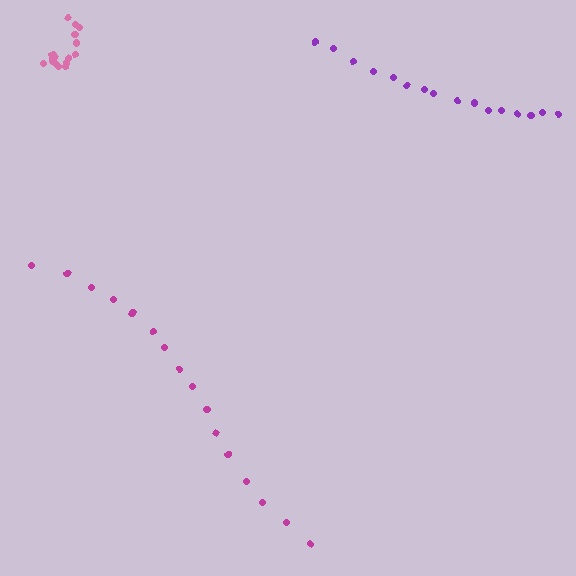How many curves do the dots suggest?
There are 3 distinct paths.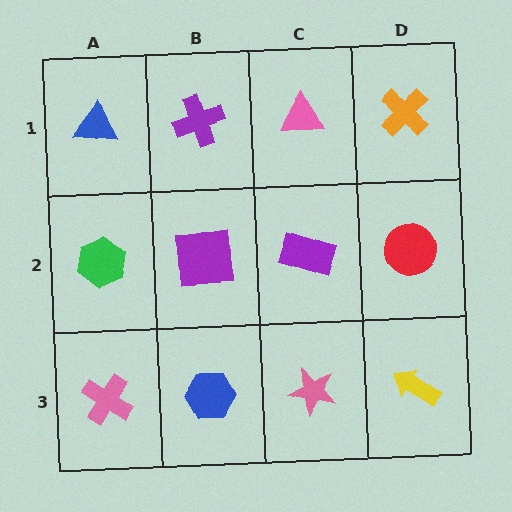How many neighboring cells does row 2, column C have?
4.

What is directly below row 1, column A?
A green hexagon.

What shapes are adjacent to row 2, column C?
A pink triangle (row 1, column C), a pink star (row 3, column C), a purple square (row 2, column B), a red circle (row 2, column D).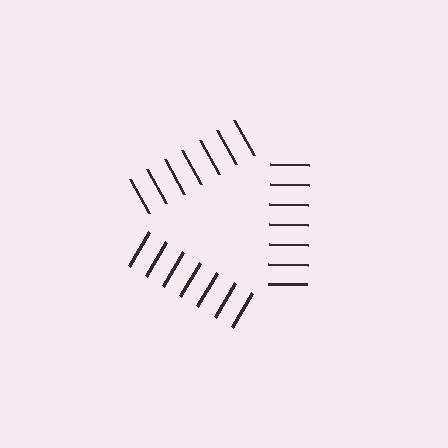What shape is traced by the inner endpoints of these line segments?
An illusory triangle — the line segments terminate on its edges but no continuous stroke is drawn.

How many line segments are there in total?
21 — 7 along each of the 3 edges.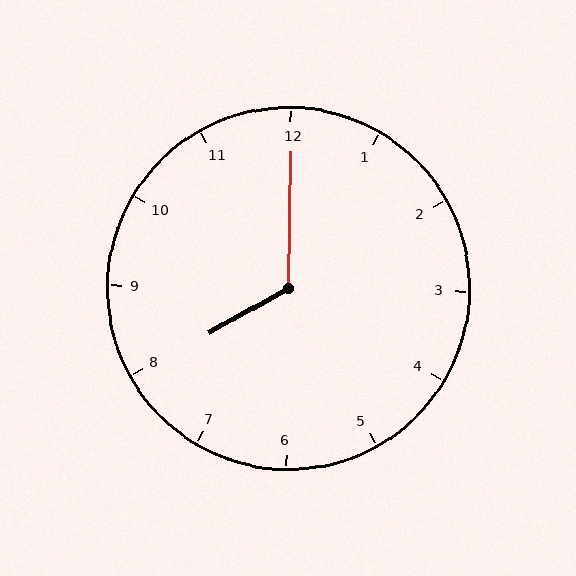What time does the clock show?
8:00.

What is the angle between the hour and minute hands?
Approximately 120 degrees.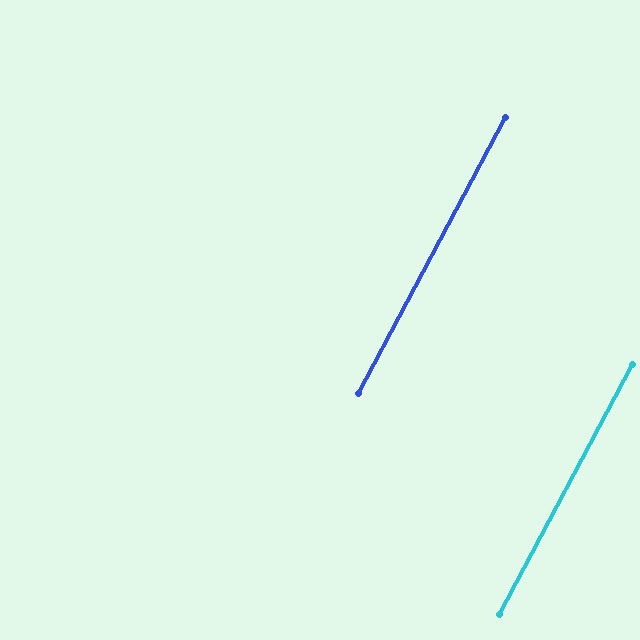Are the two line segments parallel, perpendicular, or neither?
Parallel — their directions differ by only 0.2°.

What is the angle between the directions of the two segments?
Approximately 0 degrees.